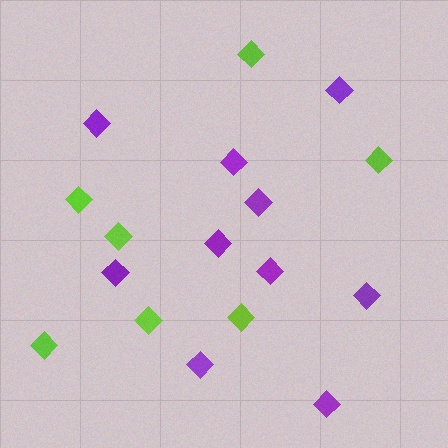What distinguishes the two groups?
There are 2 groups: one group of purple diamonds (10) and one group of lime diamonds (7).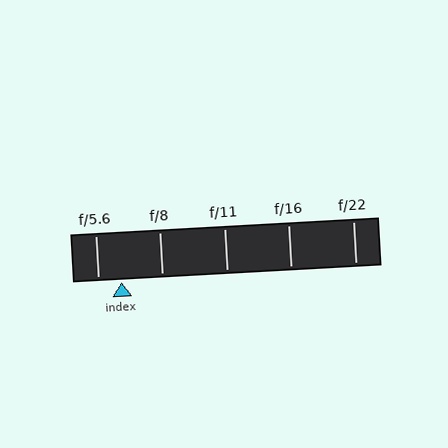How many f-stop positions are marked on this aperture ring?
There are 5 f-stop positions marked.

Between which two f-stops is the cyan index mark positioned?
The index mark is between f/5.6 and f/8.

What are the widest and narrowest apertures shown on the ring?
The widest aperture shown is f/5.6 and the narrowest is f/22.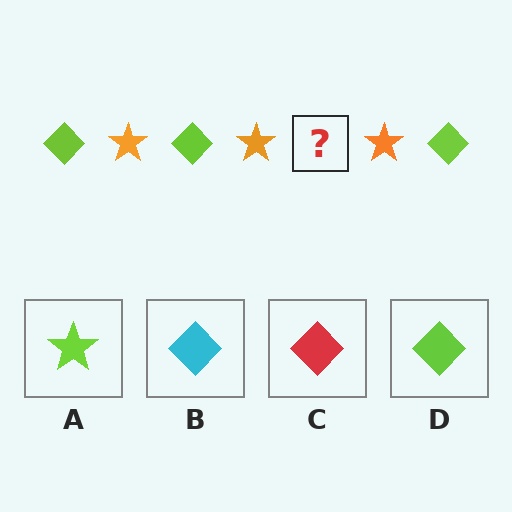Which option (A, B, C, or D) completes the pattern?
D.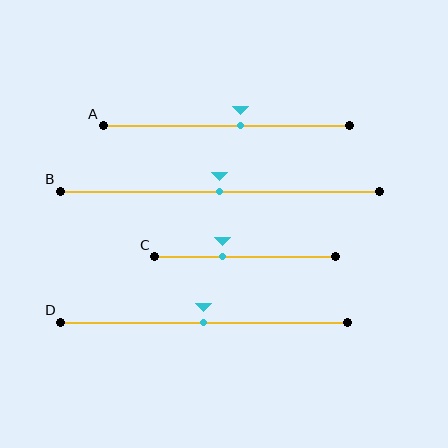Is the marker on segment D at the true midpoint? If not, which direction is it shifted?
Yes, the marker on segment D is at the true midpoint.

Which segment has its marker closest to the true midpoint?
Segment B has its marker closest to the true midpoint.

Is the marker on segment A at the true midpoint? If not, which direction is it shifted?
No, the marker on segment A is shifted to the right by about 6% of the segment length.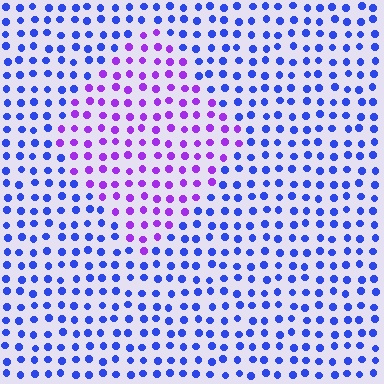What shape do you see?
I see a diamond.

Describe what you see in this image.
The image is filled with small blue elements in a uniform arrangement. A diamond-shaped region is visible where the elements are tinted to a slightly different hue, forming a subtle color boundary.